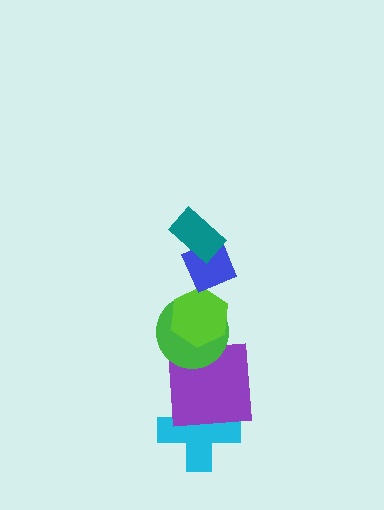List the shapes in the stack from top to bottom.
From top to bottom: the teal rectangle, the blue diamond, the lime hexagon, the green circle, the purple square, the cyan cross.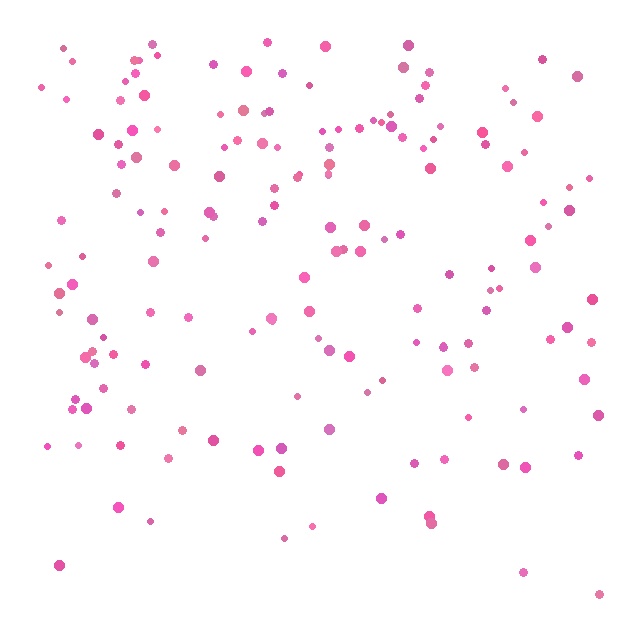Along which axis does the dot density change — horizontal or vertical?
Vertical.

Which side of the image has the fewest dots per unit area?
The bottom.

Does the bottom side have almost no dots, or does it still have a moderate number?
Still a moderate number, just noticeably fewer than the top.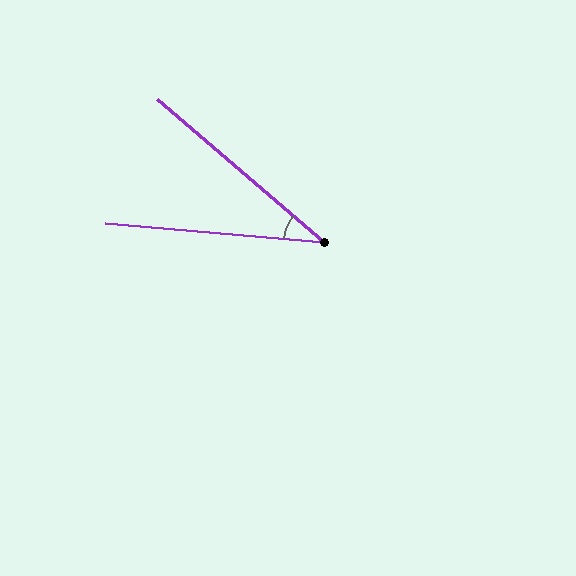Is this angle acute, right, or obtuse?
It is acute.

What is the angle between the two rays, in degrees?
Approximately 35 degrees.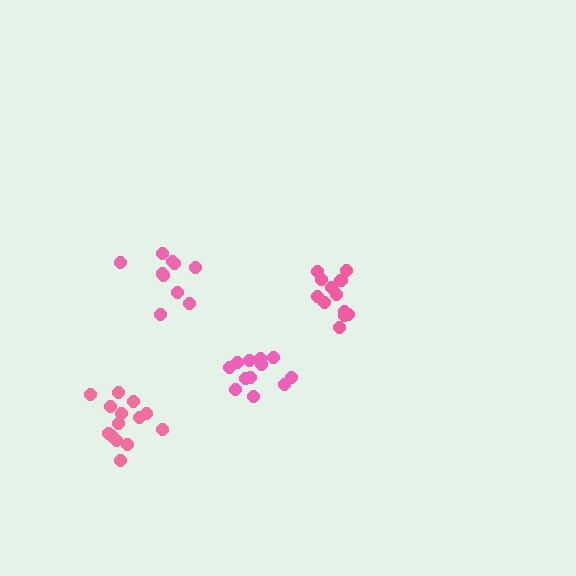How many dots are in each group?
Group 1: 12 dots, Group 2: 12 dots, Group 3: 14 dots, Group 4: 10 dots (48 total).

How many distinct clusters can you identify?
There are 4 distinct clusters.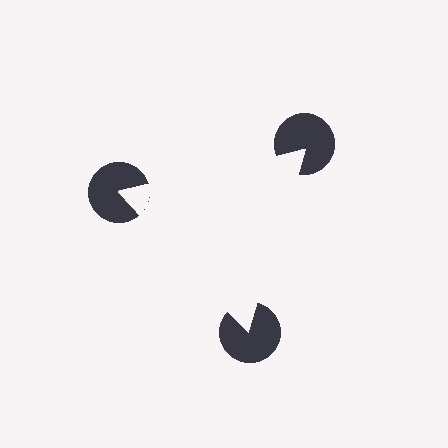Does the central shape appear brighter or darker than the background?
It typically appears slightly brighter than the background, even though no actual brightness change is drawn.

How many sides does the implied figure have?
3 sides.